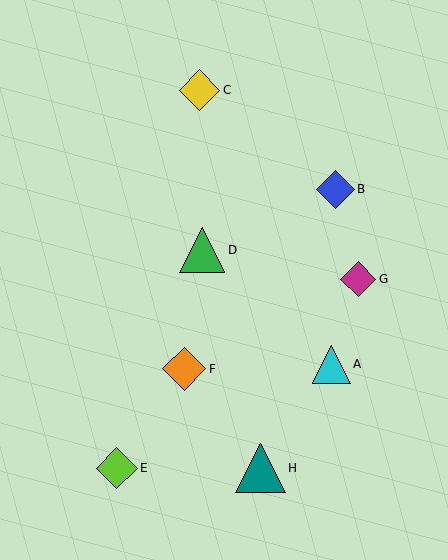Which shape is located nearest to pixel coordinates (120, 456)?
The lime diamond (labeled E) at (117, 468) is nearest to that location.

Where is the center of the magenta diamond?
The center of the magenta diamond is at (358, 279).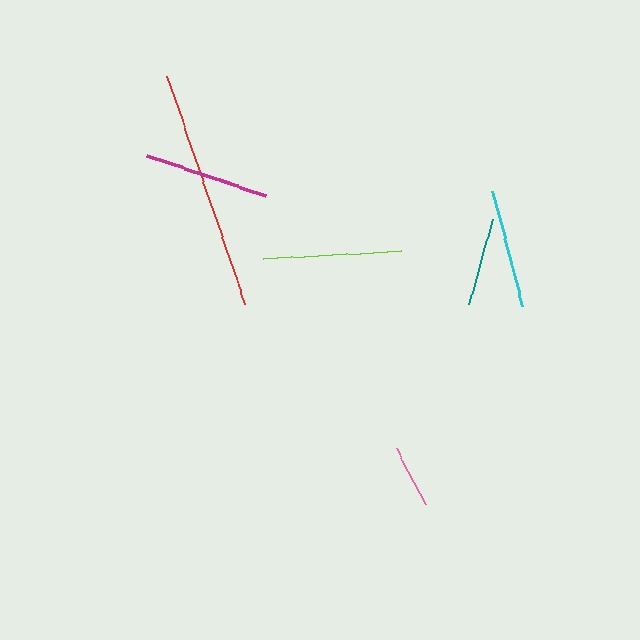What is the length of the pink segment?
The pink segment is approximately 63 pixels long.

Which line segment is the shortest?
The pink line is the shortest at approximately 63 pixels.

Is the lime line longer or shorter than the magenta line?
The lime line is longer than the magenta line.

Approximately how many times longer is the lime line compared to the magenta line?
The lime line is approximately 1.1 times the length of the magenta line.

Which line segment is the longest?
The red line is the longest at approximately 241 pixels.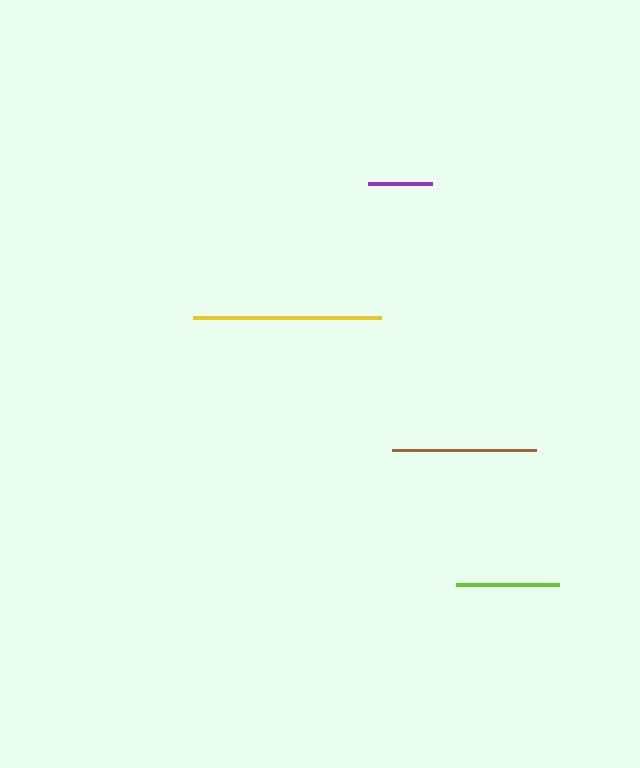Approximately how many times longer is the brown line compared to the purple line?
The brown line is approximately 2.3 times the length of the purple line.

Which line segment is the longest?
The yellow line is the longest at approximately 188 pixels.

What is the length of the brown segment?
The brown segment is approximately 144 pixels long.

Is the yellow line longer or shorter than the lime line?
The yellow line is longer than the lime line.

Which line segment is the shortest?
The purple line is the shortest at approximately 64 pixels.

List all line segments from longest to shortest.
From longest to shortest: yellow, brown, lime, purple.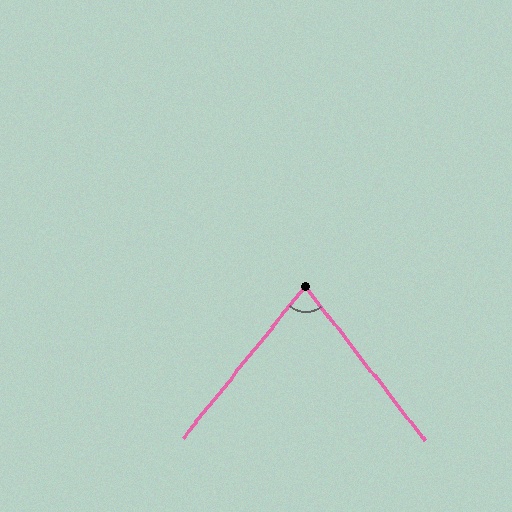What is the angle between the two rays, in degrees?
Approximately 77 degrees.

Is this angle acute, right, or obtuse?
It is acute.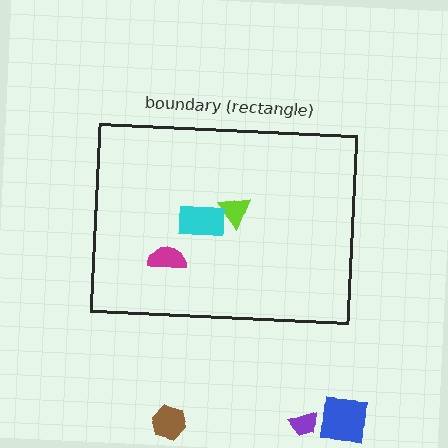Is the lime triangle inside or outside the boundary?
Inside.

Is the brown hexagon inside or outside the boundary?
Outside.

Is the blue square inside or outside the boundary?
Outside.